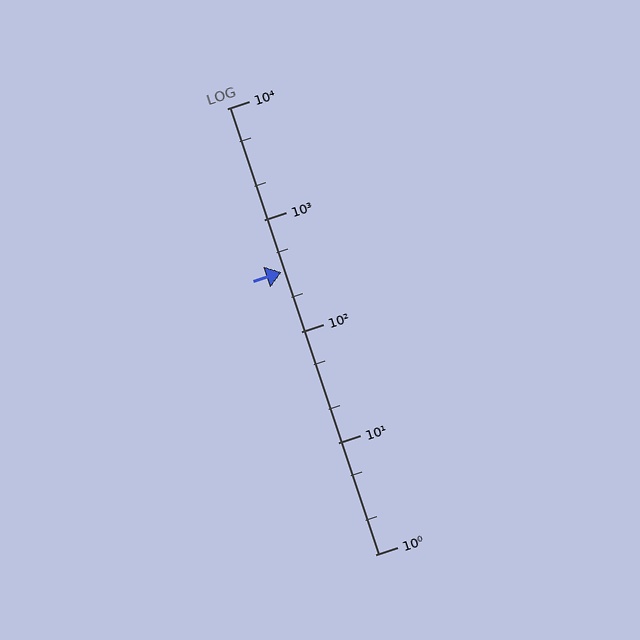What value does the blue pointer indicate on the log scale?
The pointer indicates approximately 340.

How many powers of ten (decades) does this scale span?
The scale spans 4 decades, from 1 to 10000.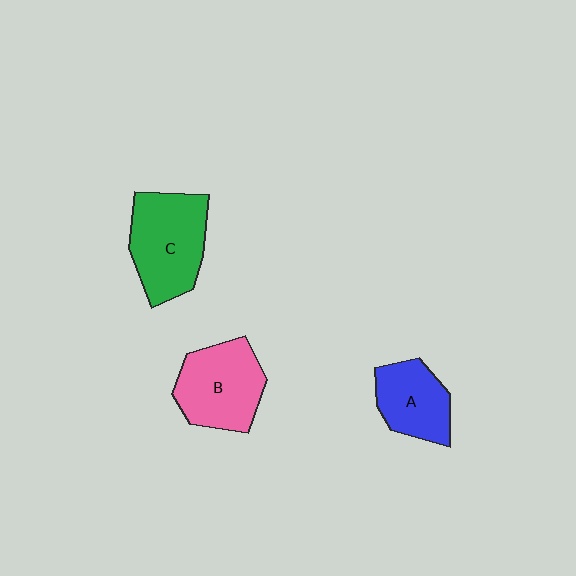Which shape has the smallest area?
Shape A (blue).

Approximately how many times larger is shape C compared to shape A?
Approximately 1.4 times.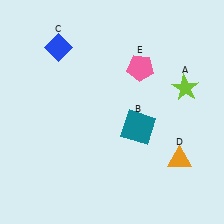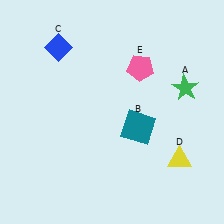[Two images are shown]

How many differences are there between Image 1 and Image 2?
There are 2 differences between the two images.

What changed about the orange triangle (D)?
In Image 1, D is orange. In Image 2, it changed to yellow.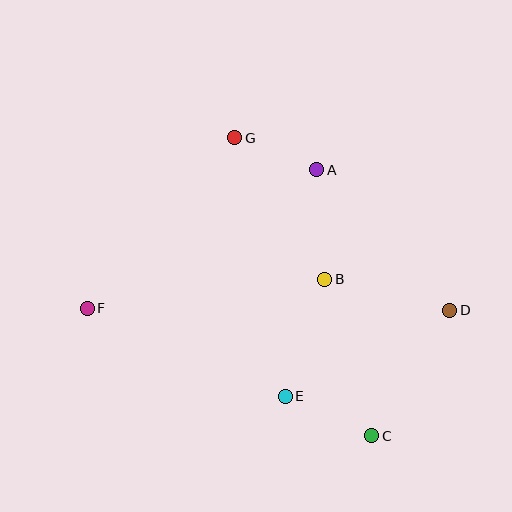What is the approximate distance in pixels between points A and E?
The distance between A and E is approximately 229 pixels.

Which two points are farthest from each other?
Points D and F are farthest from each other.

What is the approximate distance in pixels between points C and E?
The distance between C and E is approximately 95 pixels.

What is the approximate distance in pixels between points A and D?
The distance between A and D is approximately 194 pixels.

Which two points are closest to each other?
Points A and G are closest to each other.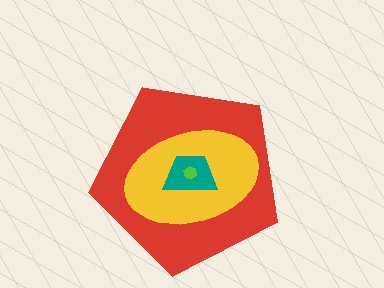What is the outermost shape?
The red pentagon.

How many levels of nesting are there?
4.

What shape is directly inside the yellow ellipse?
The teal trapezoid.